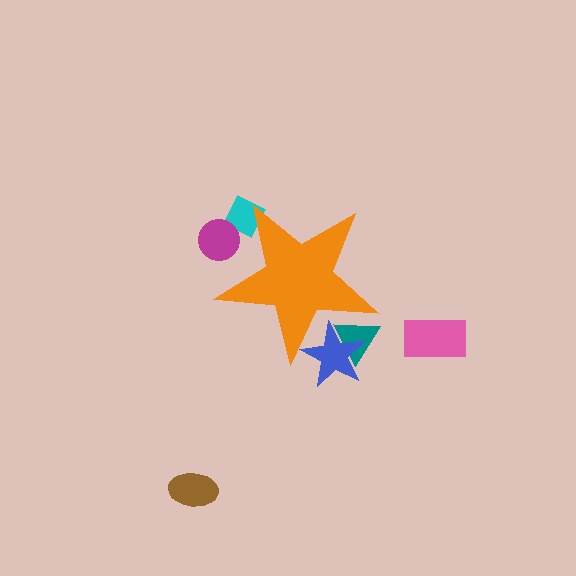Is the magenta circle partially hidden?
Yes, the magenta circle is partially hidden behind the orange star.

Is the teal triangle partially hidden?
Yes, the teal triangle is partially hidden behind the orange star.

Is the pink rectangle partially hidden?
No, the pink rectangle is fully visible.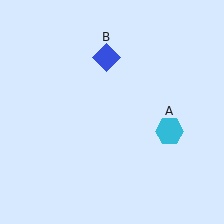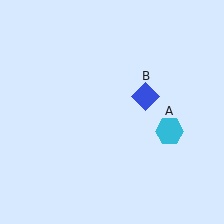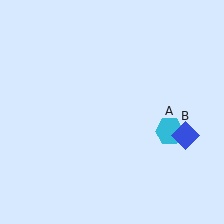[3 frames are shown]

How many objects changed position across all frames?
1 object changed position: blue diamond (object B).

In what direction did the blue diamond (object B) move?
The blue diamond (object B) moved down and to the right.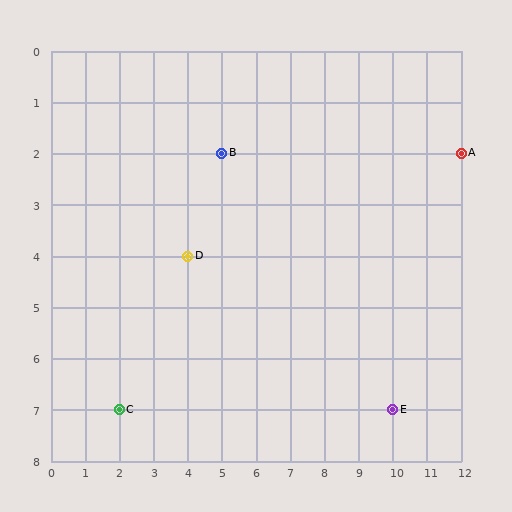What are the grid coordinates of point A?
Point A is at grid coordinates (12, 2).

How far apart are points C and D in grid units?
Points C and D are 2 columns and 3 rows apart (about 3.6 grid units diagonally).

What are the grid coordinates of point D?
Point D is at grid coordinates (4, 4).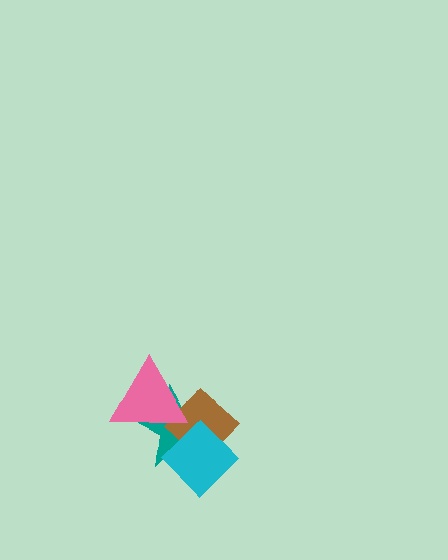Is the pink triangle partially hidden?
No, no other shape covers it.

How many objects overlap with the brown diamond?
3 objects overlap with the brown diamond.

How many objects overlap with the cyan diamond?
2 objects overlap with the cyan diamond.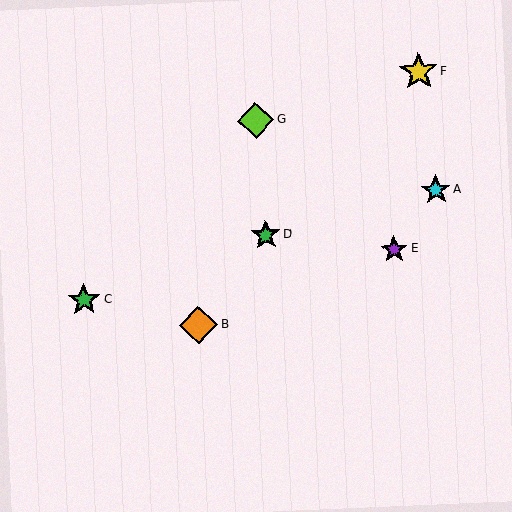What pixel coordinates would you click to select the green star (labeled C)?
Click at (84, 300) to select the green star C.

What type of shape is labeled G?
Shape G is a lime diamond.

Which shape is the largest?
The orange diamond (labeled B) is the largest.